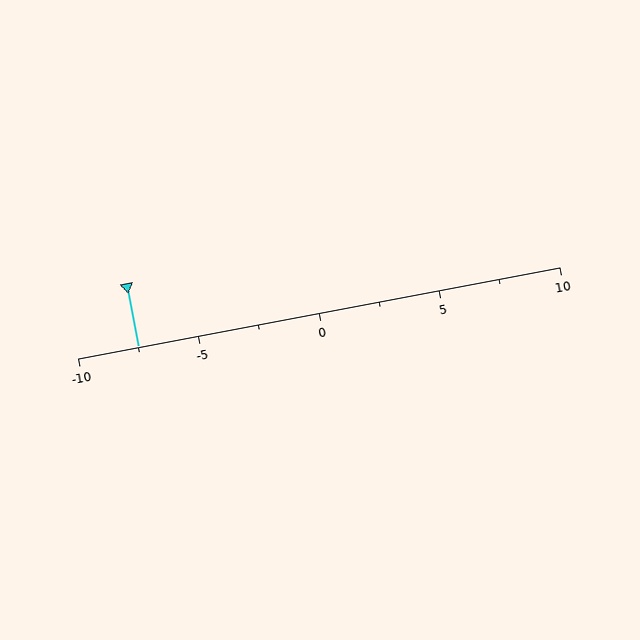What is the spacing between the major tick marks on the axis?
The major ticks are spaced 5 apart.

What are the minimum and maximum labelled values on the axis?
The axis runs from -10 to 10.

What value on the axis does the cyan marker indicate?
The marker indicates approximately -7.5.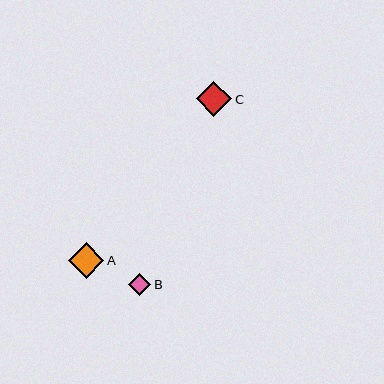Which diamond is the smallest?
Diamond B is the smallest with a size of approximately 22 pixels.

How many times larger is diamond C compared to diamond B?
Diamond C is approximately 1.6 times the size of diamond B.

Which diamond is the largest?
Diamond A is the largest with a size of approximately 36 pixels.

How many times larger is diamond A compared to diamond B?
Diamond A is approximately 1.6 times the size of diamond B.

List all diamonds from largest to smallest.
From largest to smallest: A, C, B.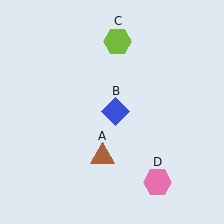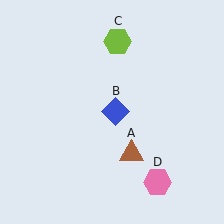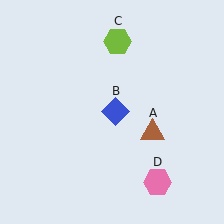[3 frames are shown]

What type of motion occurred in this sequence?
The brown triangle (object A) rotated counterclockwise around the center of the scene.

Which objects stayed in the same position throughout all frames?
Blue diamond (object B) and lime hexagon (object C) and pink hexagon (object D) remained stationary.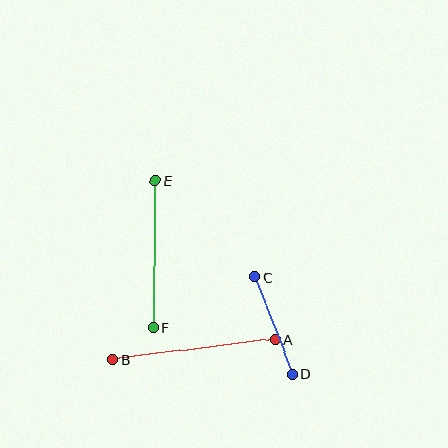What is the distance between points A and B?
The distance is approximately 163 pixels.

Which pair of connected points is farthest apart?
Points A and B are farthest apart.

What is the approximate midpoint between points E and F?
The midpoint is at approximately (154, 255) pixels.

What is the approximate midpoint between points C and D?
The midpoint is at approximately (274, 326) pixels.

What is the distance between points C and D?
The distance is approximately 104 pixels.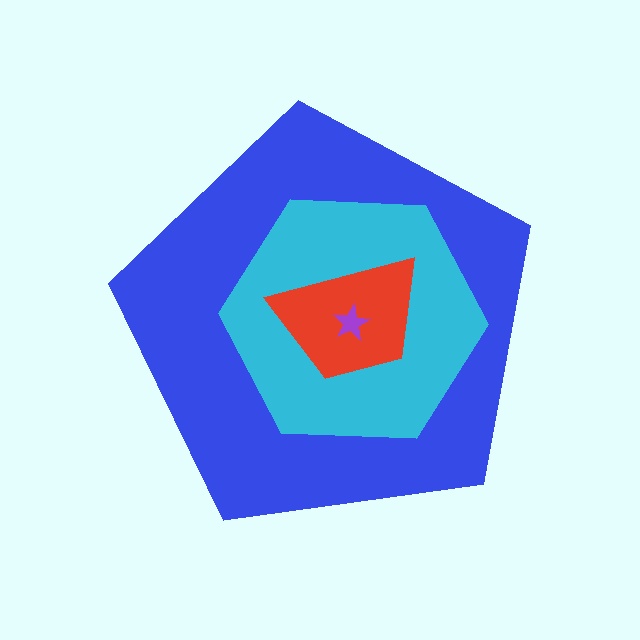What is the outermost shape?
The blue pentagon.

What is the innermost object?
The purple star.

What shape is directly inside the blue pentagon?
The cyan hexagon.